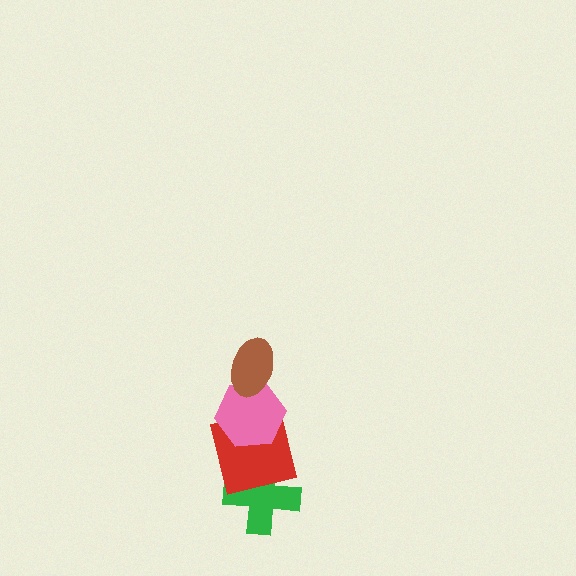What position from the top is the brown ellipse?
The brown ellipse is 1st from the top.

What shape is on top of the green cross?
The red square is on top of the green cross.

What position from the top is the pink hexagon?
The pink hexagon is 2nd from the top.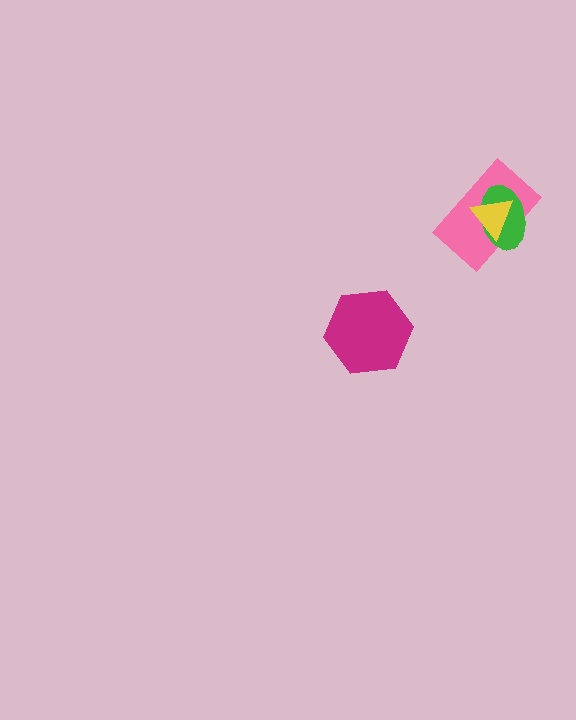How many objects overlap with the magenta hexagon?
0 objects overlap with the magenta hexagon.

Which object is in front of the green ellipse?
The yellow triangle is in front of the green ellipse.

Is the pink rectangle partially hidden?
Yes, it is partially covered by another shape.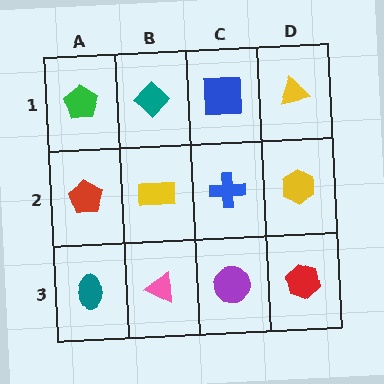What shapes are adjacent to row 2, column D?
A yellow triangle (row 1, column D), a red hexagon (row 3, column D), a blue cross (row 2, column C).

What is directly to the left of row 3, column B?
A teal ellipse.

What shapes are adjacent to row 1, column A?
A red pentagon (row 2, column A), a teal diamond (row 1, column B).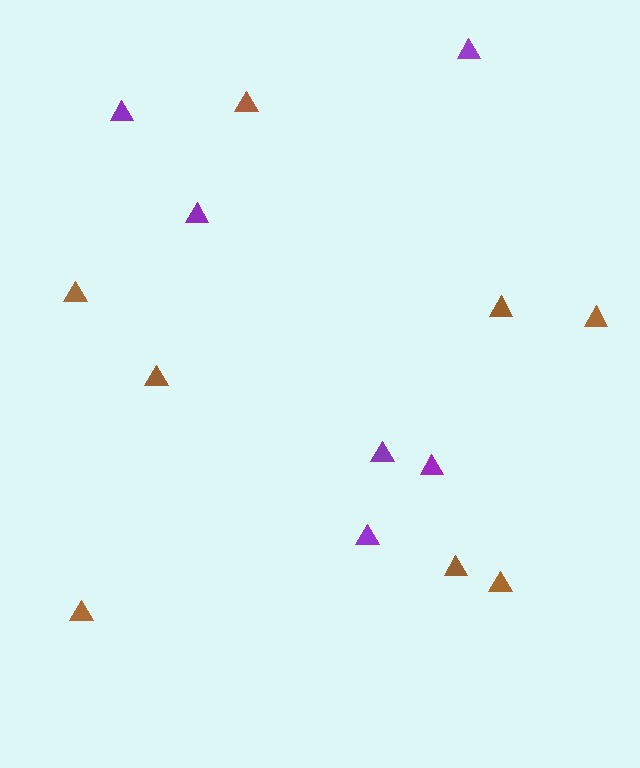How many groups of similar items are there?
There are 2 groups: one group of purple triangles (6) and one group of brown triangles (8).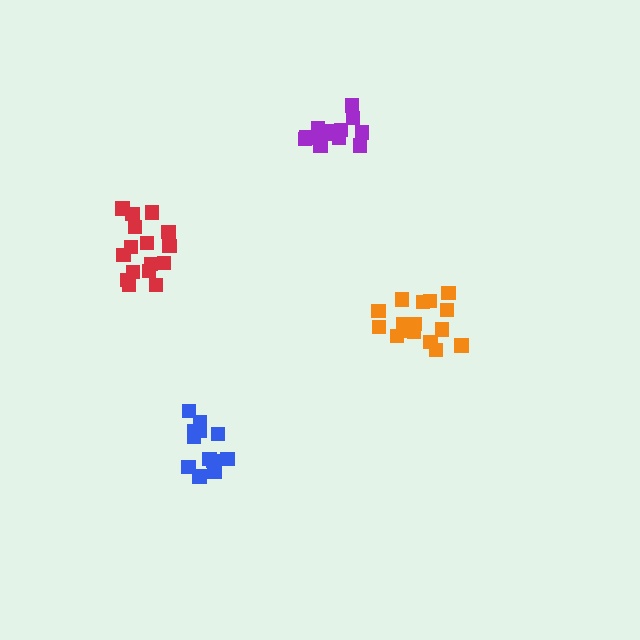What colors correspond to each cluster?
The clusters are colored: purple, red, orange, blue.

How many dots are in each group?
Group 1: 15 dots, Group 2: 16 dots, Group 3: 16 dots, Group 4: 12 dots (59 total).